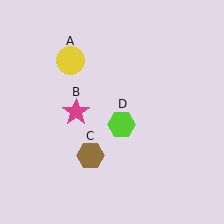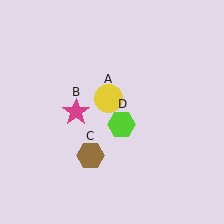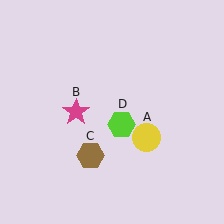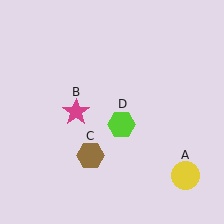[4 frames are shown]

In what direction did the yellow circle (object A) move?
The yellow circle (object A) moved down and to the right.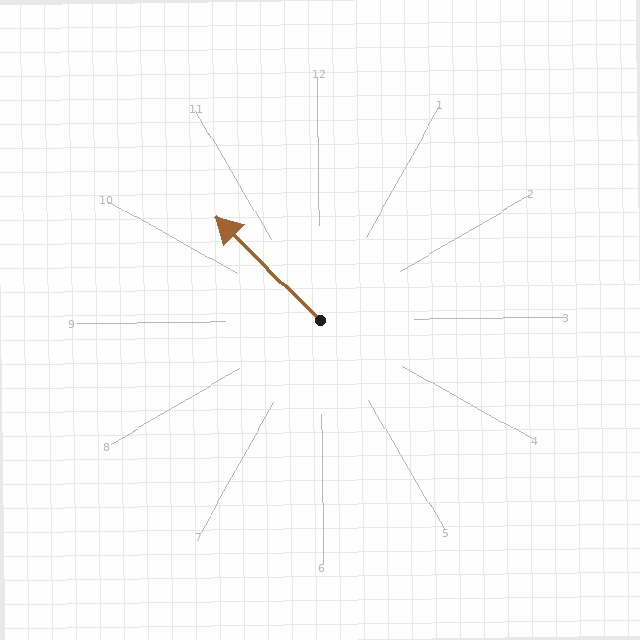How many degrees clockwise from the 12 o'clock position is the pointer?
Approximately 315 degrees.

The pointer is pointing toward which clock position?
Roughly 11 o'clock.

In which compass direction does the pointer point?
Northwest.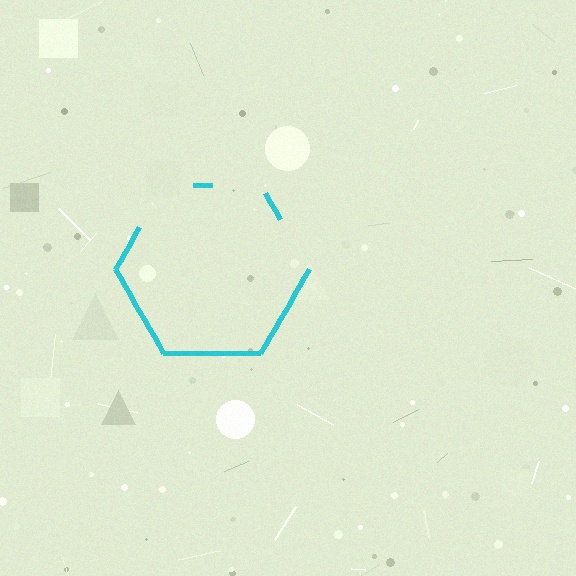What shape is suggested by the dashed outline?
The dashed outline suggests a hexagon.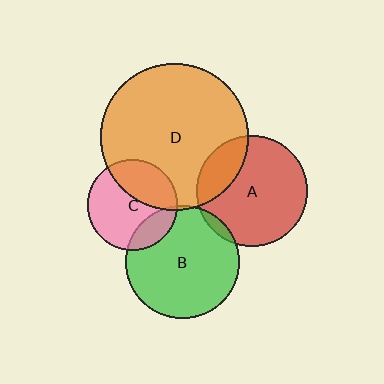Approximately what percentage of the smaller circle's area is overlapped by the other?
Approximately 35%.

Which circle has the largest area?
Circle D (orange).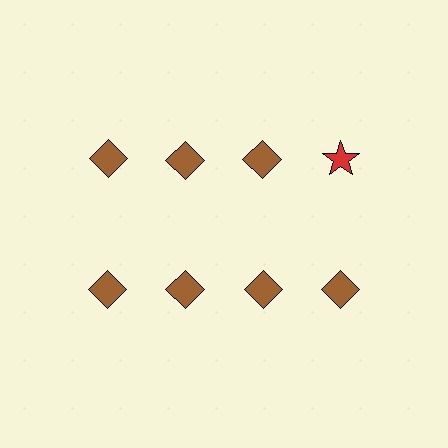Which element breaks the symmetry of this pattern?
The red star in the top row, second from right column breaks the symmetry. All other shapes are brown diamonds.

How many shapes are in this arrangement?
There are 8 shapes arranged in a grid pattern.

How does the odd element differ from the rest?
It differs in both color (red instead of brown) and shape (star instead of diamond).